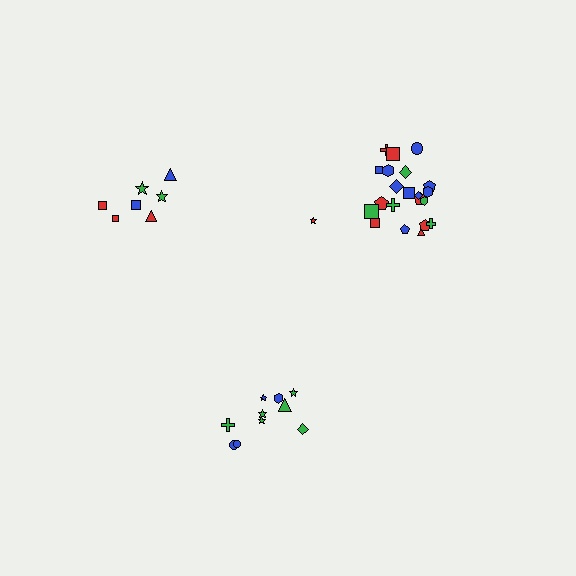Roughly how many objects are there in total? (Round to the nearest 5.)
Roughly 40 objects in total.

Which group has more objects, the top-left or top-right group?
The top-right group.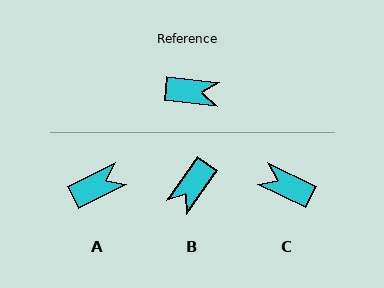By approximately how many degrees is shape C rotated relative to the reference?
Approximately 160 degrees counter-clockwise.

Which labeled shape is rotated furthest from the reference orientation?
C, about 160 degrees away.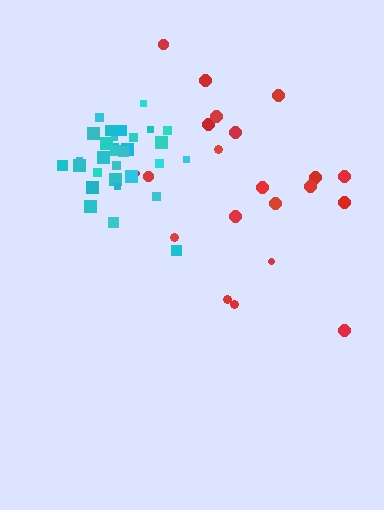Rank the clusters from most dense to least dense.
cyan, red.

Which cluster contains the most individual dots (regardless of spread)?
Cyan (32).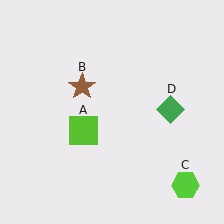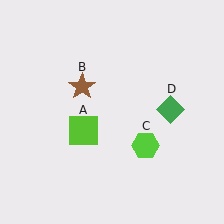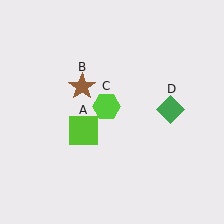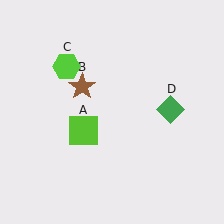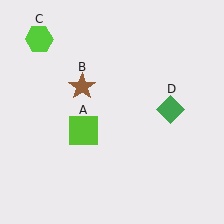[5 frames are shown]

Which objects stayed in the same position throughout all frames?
Lime square (object A) and brown star (object B) and green diamond (object D) remained stationary.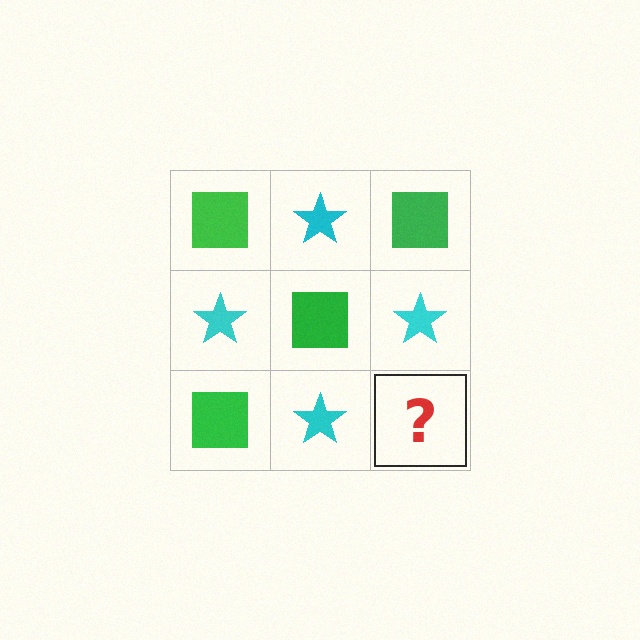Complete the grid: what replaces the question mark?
The question mark should be replaced with a green square.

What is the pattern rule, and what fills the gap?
The rule is that it alternates green square and cyan star in a checkerboard pattern. The gap should be filled with a green square.